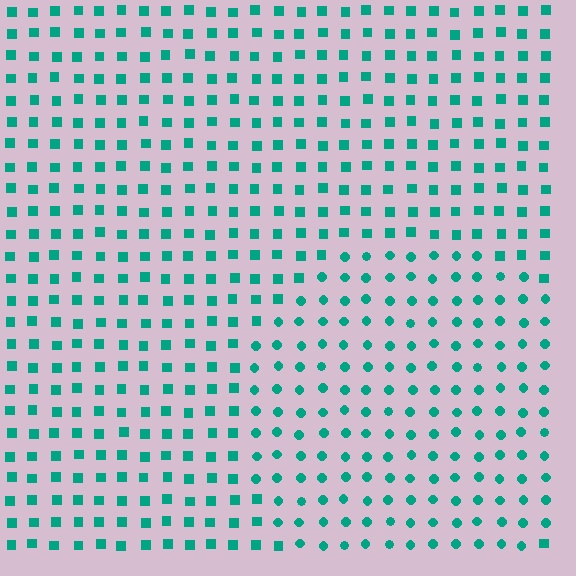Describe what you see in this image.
The image is filled with small teal elements arranged in a uniform grid. A circle-shaped region contains circles, while the surrounding area contains squares. The boundary is defined purely by the change in element shape.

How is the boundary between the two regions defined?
The boundary is defined by a change in element shape: circles inside vs. squares outside. All elements share the same color and spacing.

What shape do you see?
I see a circle.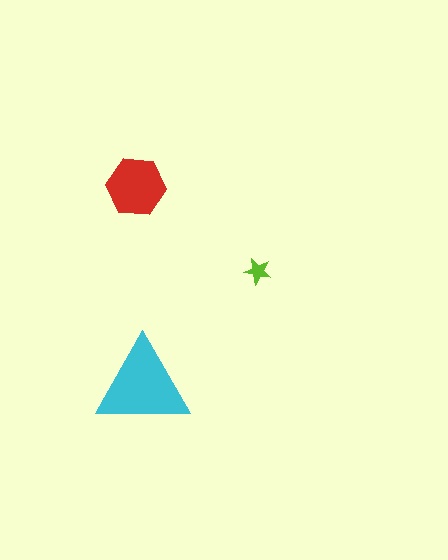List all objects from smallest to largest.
The lime star, the red hexagon, the cyan triangle.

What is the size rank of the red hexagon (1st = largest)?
2nd.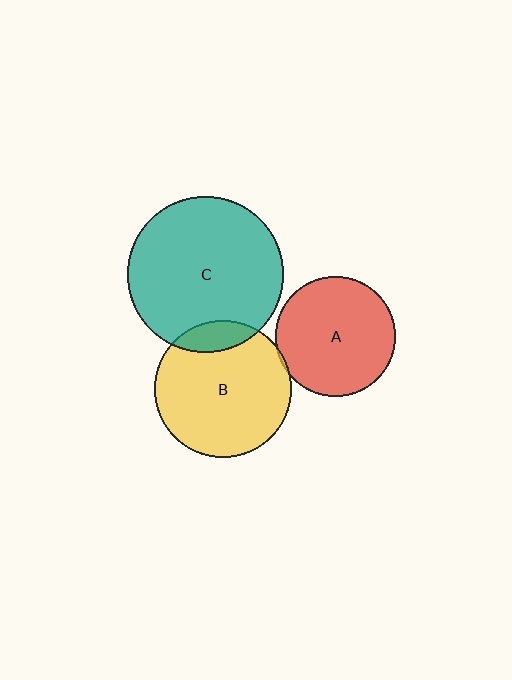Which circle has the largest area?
Circle C (teal).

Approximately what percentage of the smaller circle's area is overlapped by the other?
Approximately 5%.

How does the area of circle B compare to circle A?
Approximately 1.3 times.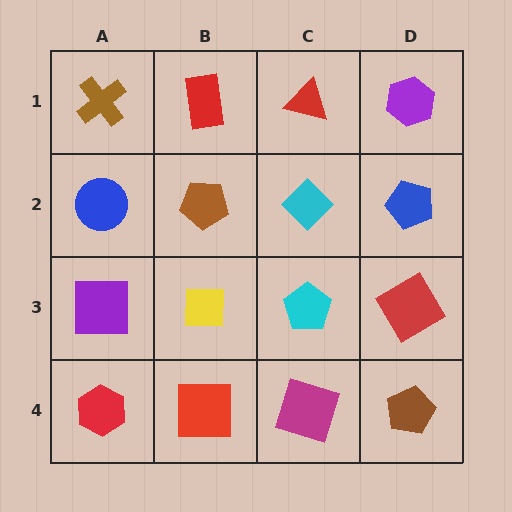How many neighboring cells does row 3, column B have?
4.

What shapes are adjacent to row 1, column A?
A blue circle (row 2, column A), a red rectangle (row 1, column B).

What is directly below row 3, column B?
A red square.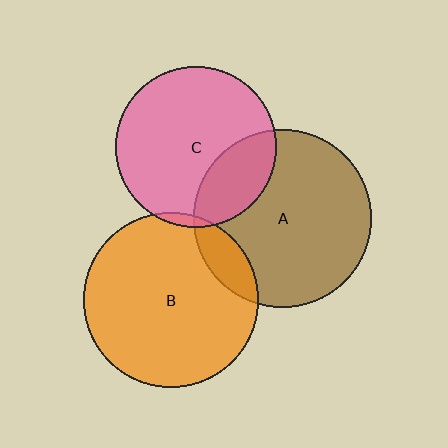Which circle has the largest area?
Circle A (brown).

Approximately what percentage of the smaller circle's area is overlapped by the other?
Approximately 5%.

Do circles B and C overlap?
Yes.